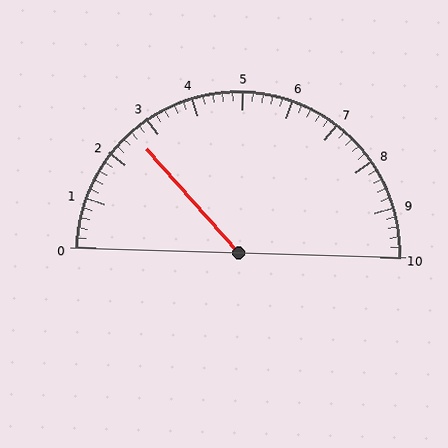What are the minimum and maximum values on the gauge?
The gauge ranges from 0 to 10.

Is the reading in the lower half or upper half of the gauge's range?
The reading is in the lower half of the range (0 to 10).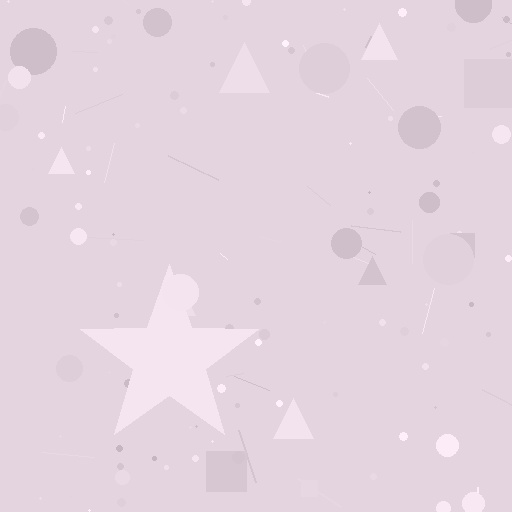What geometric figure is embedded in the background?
A star is embedded in the background.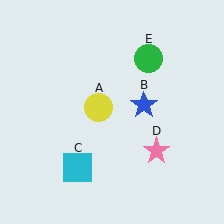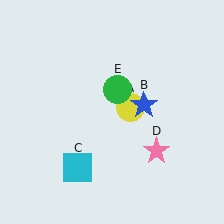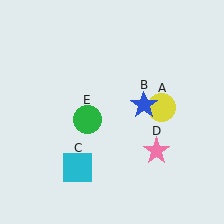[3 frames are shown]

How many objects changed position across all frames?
2 objects changed position: yellow circle (object A), green circle (object E).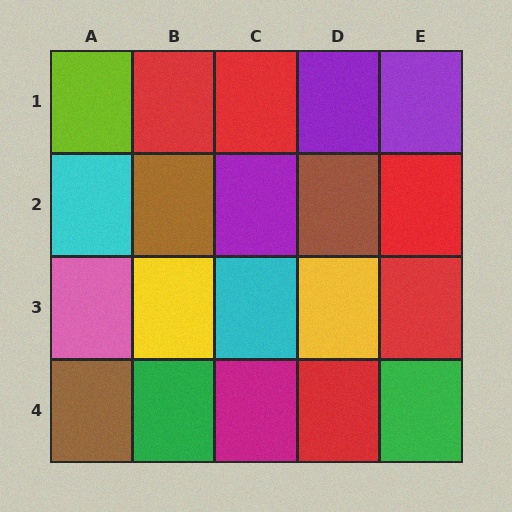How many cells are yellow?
2 cells are yellow.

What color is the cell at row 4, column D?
Red.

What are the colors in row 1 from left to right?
Lime, red, red, purple, purple.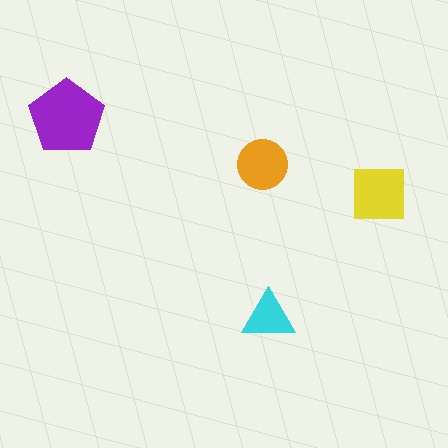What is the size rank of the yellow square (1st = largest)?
2nd.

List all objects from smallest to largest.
The cyan triangle, the orange circle, the yellow square, the purple pentagon.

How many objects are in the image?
There are 4 objects in the image.